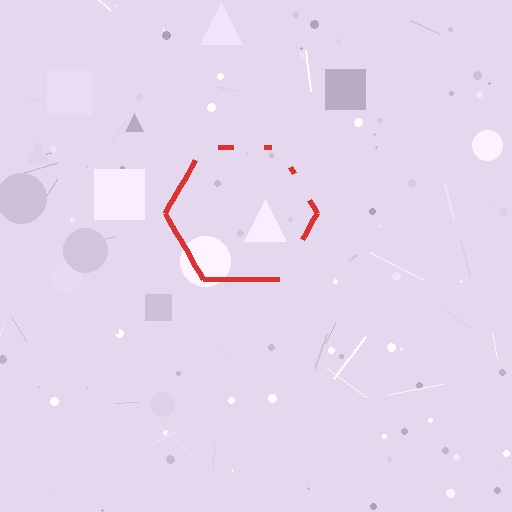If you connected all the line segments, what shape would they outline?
They would outline a hexagon.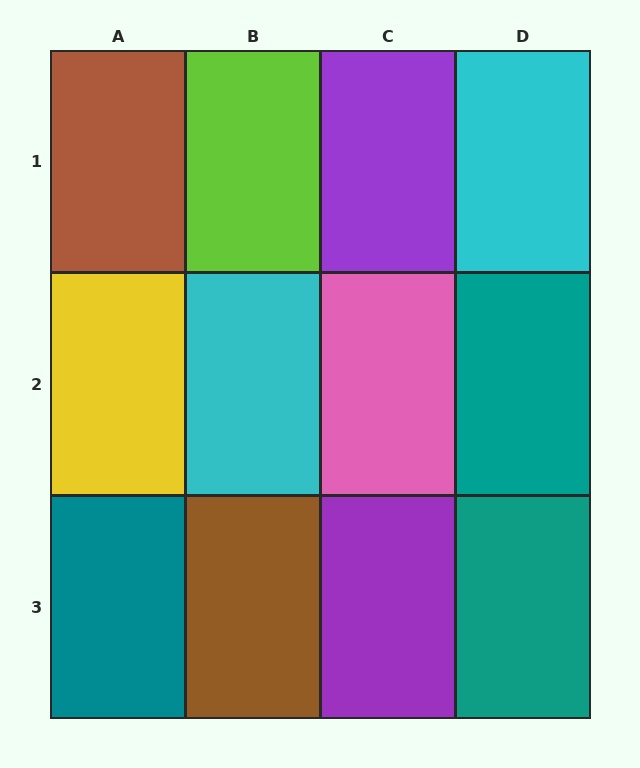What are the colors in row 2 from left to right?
Yellow, cyan, pink, teal.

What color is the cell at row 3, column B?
Brown.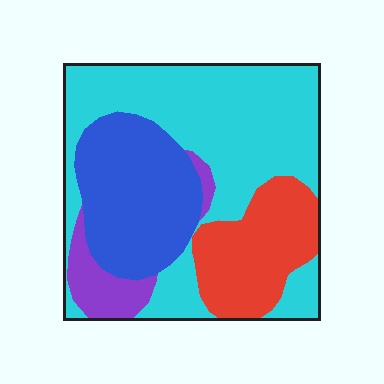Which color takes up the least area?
Purple, at roughly 10%.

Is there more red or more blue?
Blue.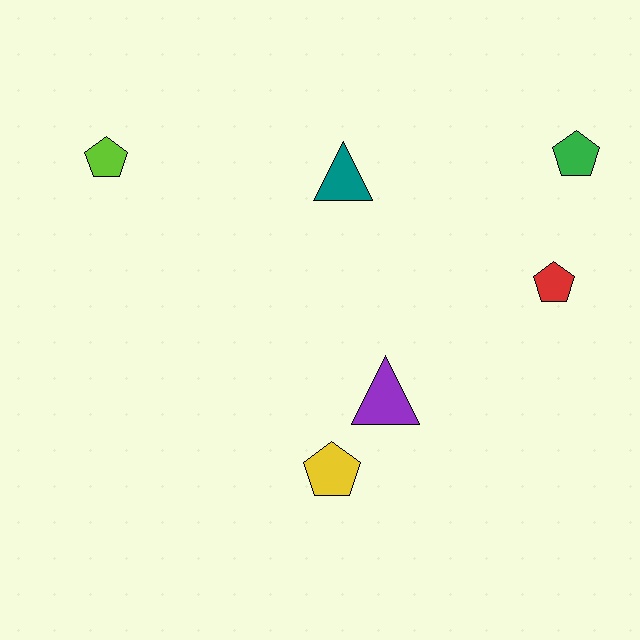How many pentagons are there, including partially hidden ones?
There are 4 pentagons.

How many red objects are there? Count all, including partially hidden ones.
There is 1 red object.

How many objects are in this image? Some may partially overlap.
There are 6 objects.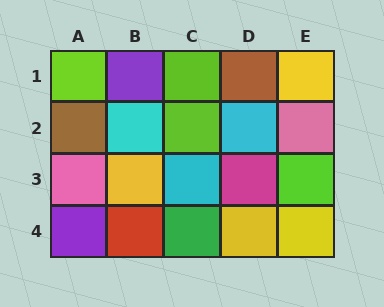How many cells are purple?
2 cells are purple.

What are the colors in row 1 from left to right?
Lime, purple, lime, brown, yellow.